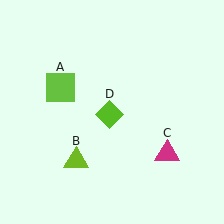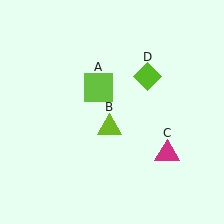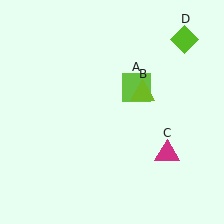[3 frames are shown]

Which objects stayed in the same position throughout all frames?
Magenta triangle (object C) remained stationary.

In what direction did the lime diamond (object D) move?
The lime diamond (object D) moved up and to the right.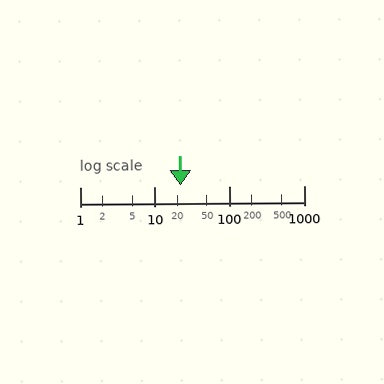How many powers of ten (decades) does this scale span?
The scale spans 3 decades, from 1 to 1000.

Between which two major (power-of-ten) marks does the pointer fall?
The pointer is between 10 and 100.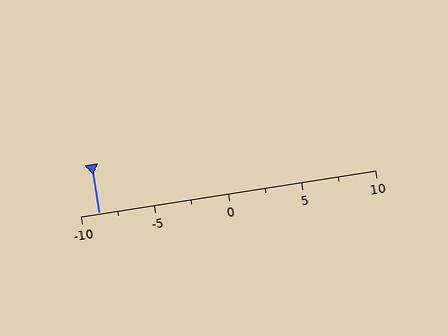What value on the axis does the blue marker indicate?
The marker indicates approximately -8.8.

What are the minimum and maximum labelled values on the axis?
The axis runs from -10 to 10.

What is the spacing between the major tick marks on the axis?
The major ticks are spaced 5 apart.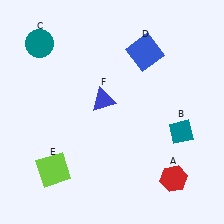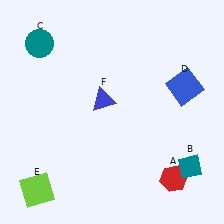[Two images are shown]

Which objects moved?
The objects that moved are: the teal diamond (B), the blue square (D), the lime square (E).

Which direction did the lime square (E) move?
The lime square (E) moved down.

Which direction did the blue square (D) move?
The blue square (D) moved right.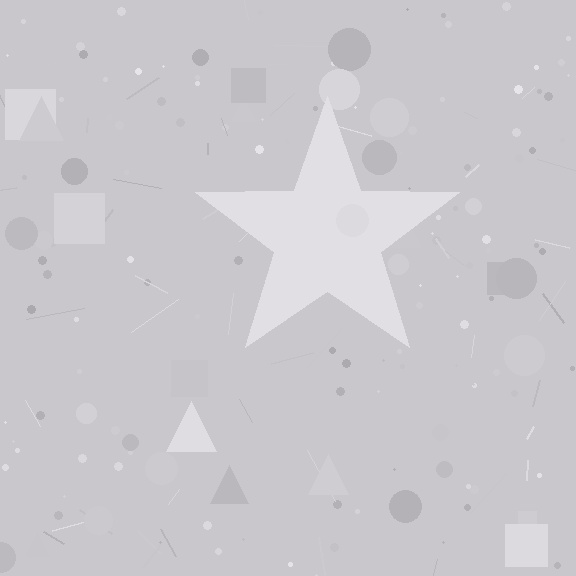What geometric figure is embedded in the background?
A star is embedded in the background.